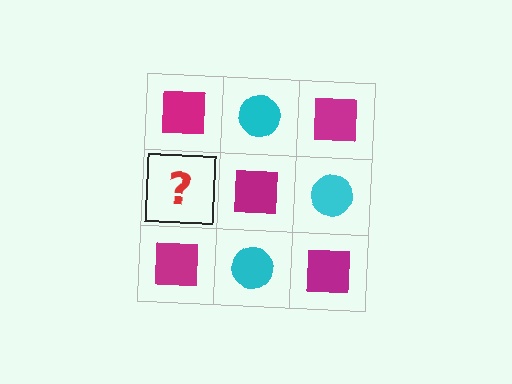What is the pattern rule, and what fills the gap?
The rule is that it alternates magenta square and cyan circle in a checkerboard pattern. The gap should be filled with a cyan circle.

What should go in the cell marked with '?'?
The missing cell should contain a cyan circle.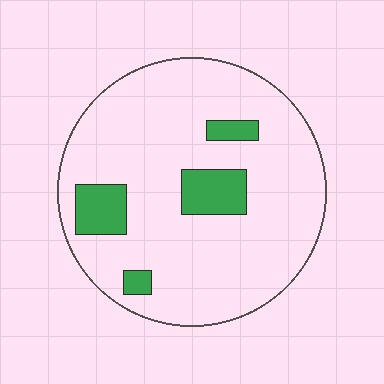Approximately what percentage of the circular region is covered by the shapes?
Approximately 15%.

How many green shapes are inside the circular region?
4.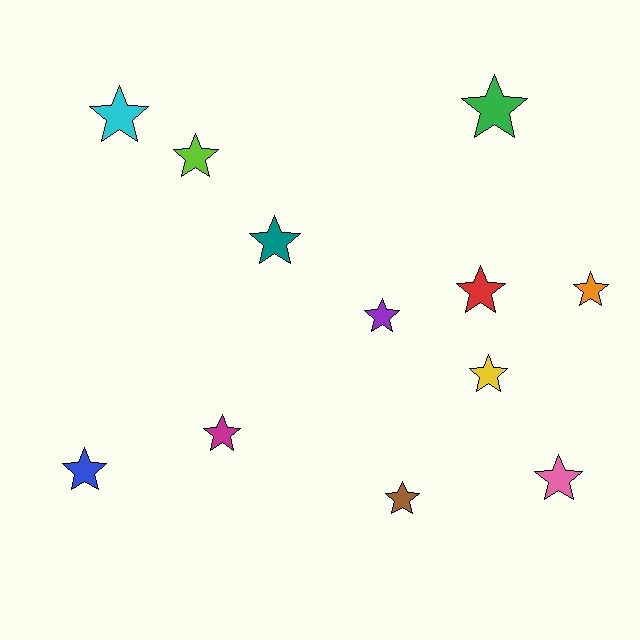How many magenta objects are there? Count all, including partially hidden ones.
There is 1 magenta object.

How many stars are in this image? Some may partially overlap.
There are 12 stars.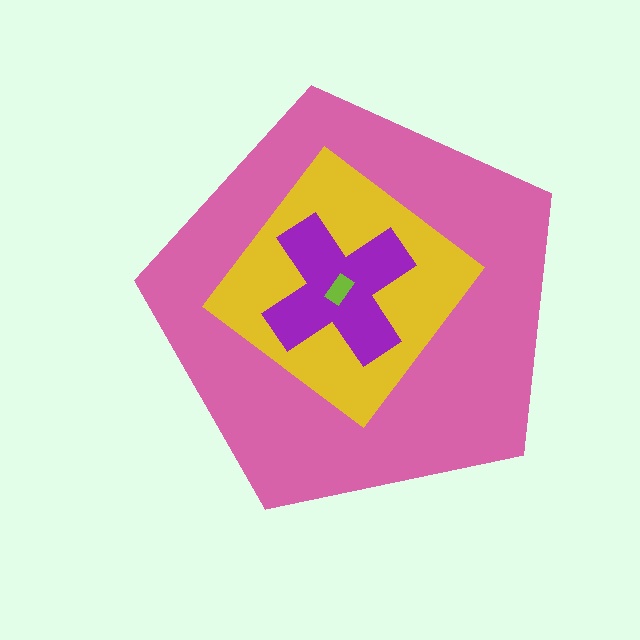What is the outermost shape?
The pink pentagon.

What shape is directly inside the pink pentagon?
The yellow diamond.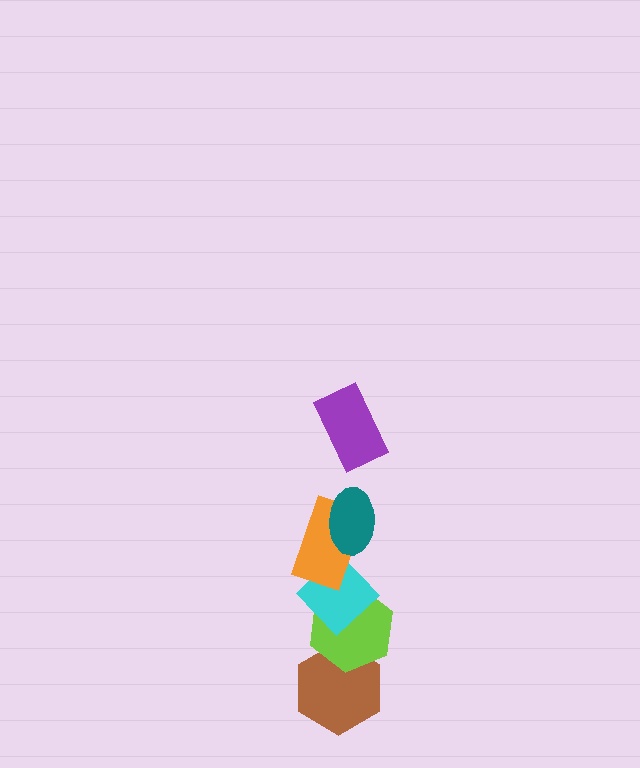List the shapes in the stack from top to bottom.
From top to bottom: the purple rectangle, the teal ellipse, the orange rectangle, the cyan diamond, the lime hexagon, the brown hexagon.